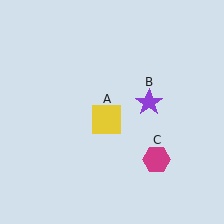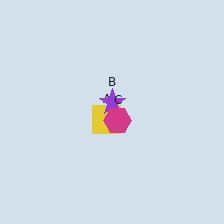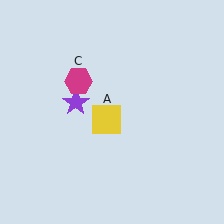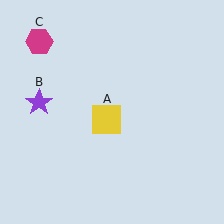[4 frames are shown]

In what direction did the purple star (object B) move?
The purple star (object B) moved left.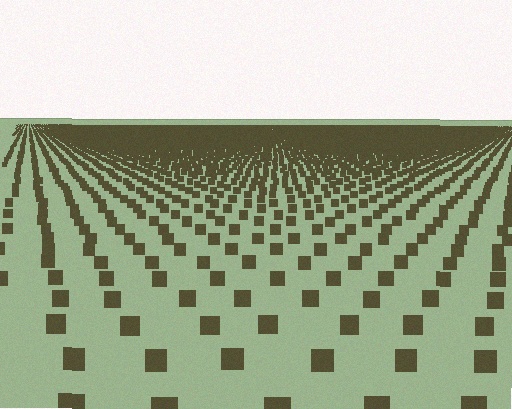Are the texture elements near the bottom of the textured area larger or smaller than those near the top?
Larger. Near the bottom, elements are closer to the viewer and appear at a bigger on-screen size.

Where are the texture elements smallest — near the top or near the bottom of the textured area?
Near the top.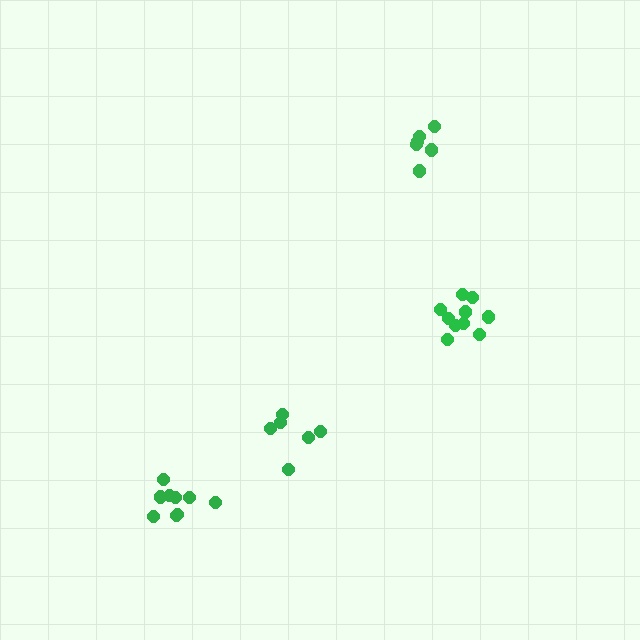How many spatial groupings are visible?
There are 4 spatial groupings.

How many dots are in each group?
Group 1: 6 dots, Group 2: 6 dots, Group 3: 9 dots, Group 4: 10 dots (31 total).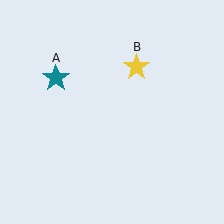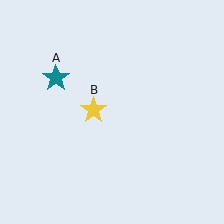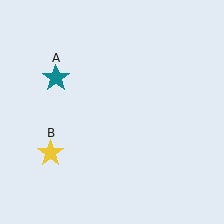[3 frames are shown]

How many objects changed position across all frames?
1 object changed position: yellow star (object B).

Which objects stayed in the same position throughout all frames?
Teal star (object A) remained stationary.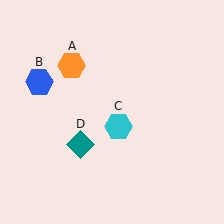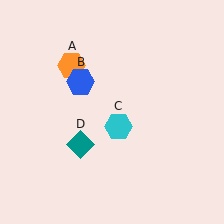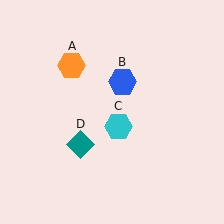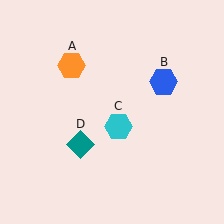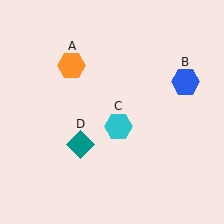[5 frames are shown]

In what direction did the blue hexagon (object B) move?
The blue hexagon (object B) moved right.